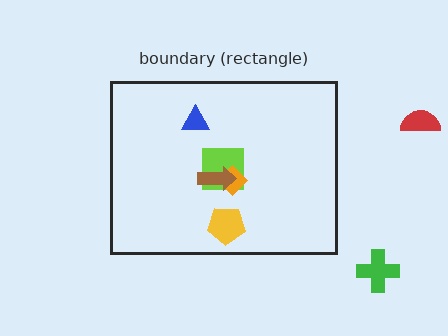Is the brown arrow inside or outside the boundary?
Inside.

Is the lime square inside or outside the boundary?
Inside.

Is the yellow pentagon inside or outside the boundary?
Inside.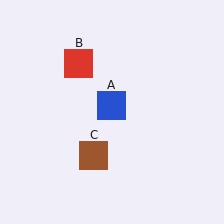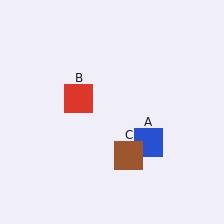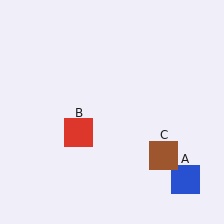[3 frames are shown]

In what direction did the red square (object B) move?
The red square (object B) moved down.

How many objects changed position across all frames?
3 objects changed position: blue square (object A), red square (object B), brown square (object C).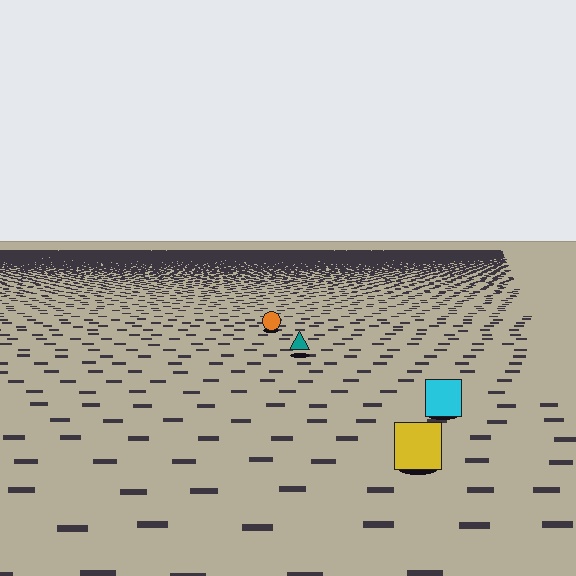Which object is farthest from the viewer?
The orange circle is farthest from the viewer. It appears smaller and the ground texture around it is denser.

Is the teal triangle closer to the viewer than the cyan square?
No. The cyan square is closer — you can tell from the texture gradient: the ground texture is coarser near it.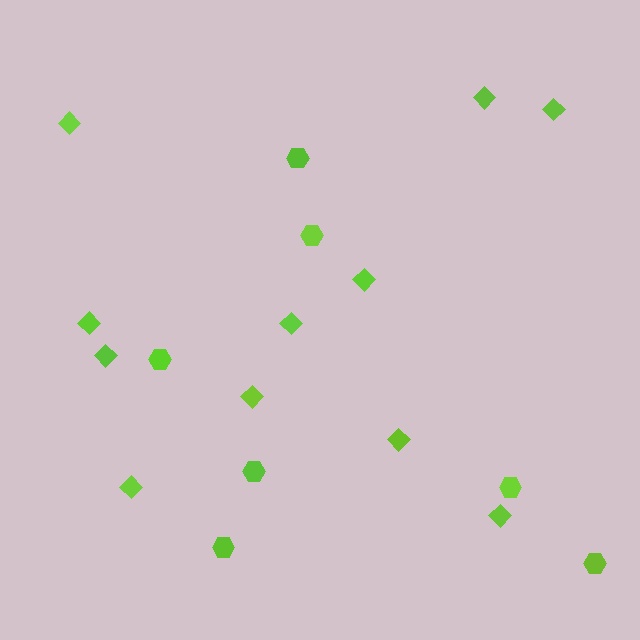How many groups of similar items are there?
There are 2 groups: one group of diamonds (11) and one group of hexagons (7).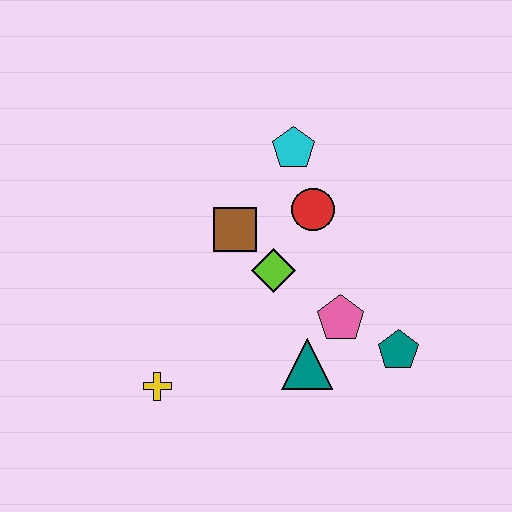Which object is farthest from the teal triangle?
The cyan pentagon is farthest from the teal triangle.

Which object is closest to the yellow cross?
The teal triangle is closest to the yellow cross.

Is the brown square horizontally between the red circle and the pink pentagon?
No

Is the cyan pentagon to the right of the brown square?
Yes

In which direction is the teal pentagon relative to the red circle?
The teal pentagon is below the red circle.